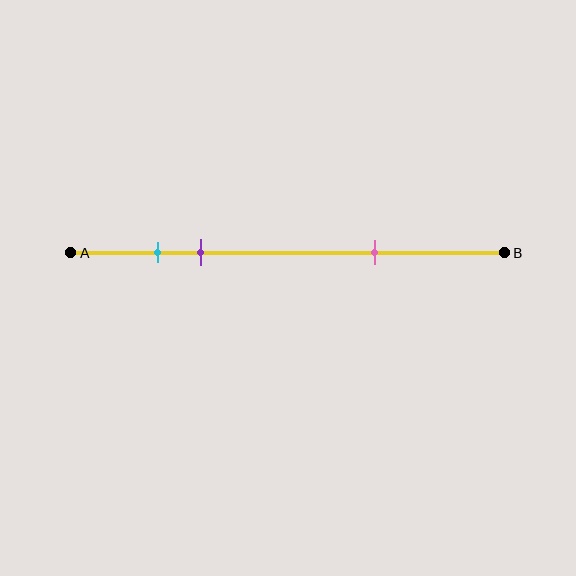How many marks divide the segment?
There are 3 marks dividing the segment.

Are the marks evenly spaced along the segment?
No, the marks are not evenly spaced.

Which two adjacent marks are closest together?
The cyan and purple marks are the closest adjacent pair.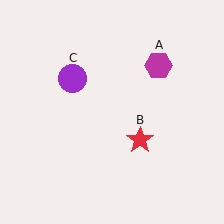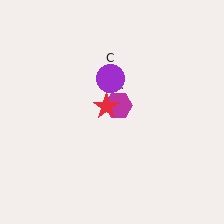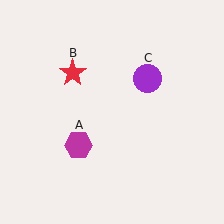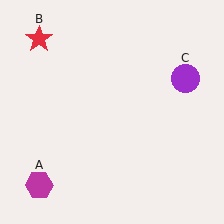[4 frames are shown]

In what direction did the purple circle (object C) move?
The purple circle (object C) moved right.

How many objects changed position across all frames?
3 objects changed position: magenta hexagon (object A), red star (object B), purple circle (object C).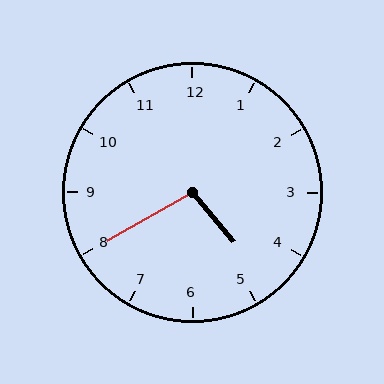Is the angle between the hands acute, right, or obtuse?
It is obtuse.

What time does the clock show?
4:40.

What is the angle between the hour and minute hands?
Approximately 100 degrees.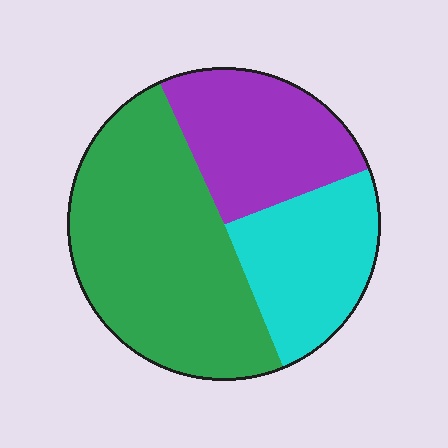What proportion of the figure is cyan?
Cyan covers around 25% of the figure.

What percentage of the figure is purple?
Purple takes up about one quarter (1/4) of the figure.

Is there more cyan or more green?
Green.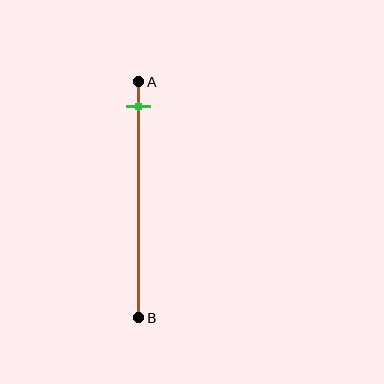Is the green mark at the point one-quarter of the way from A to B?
No, the mark is at about 10% from A, not at the 25% one-quarter point.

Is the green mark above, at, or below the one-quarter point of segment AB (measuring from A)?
The green mark is above the one-quarter point of segment AB.